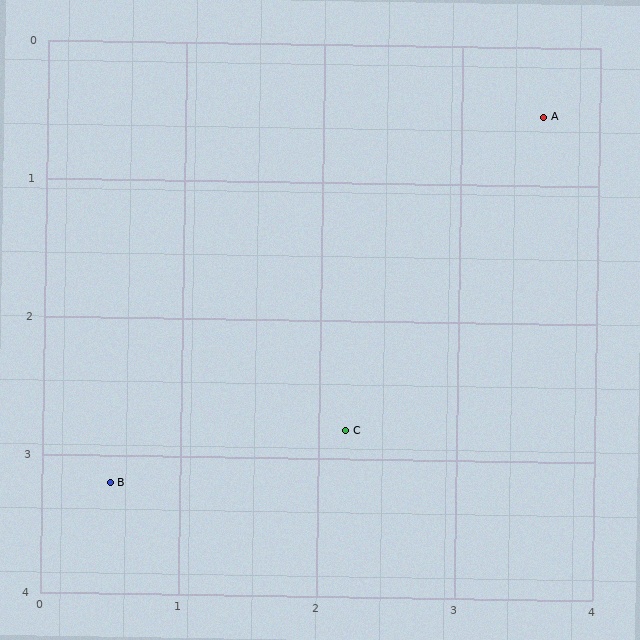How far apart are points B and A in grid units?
Points B and A are about 4.1 grid units apart.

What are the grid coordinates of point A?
Point A is at approximately (3.6, 0.5).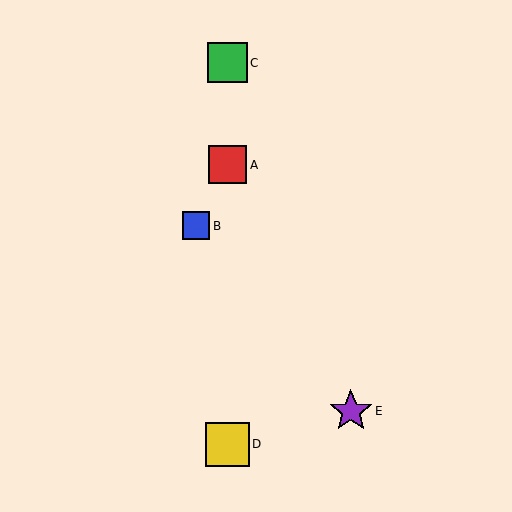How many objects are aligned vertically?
3 objects (A, C, D) are aligned vertically.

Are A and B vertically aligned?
No, A is at x≈227 and B is at x≈196.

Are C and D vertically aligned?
Yes, both are at x≈227.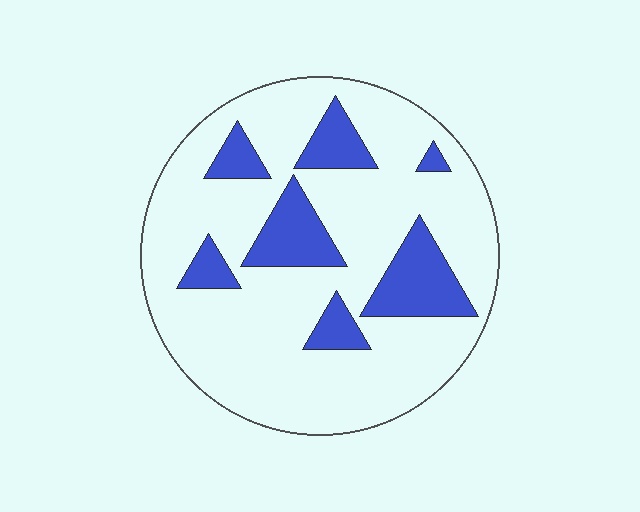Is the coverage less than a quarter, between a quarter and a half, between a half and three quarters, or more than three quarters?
Less than a quarter.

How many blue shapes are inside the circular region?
7.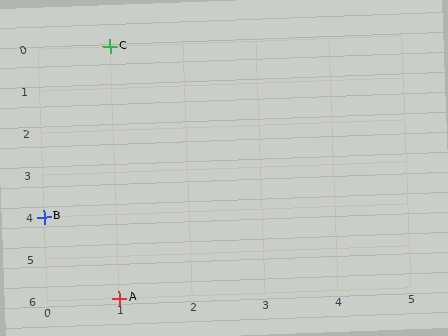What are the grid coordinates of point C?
Point C is at grid coordinates (1, 0).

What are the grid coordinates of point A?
Point A is at grid coordinates (1, 6).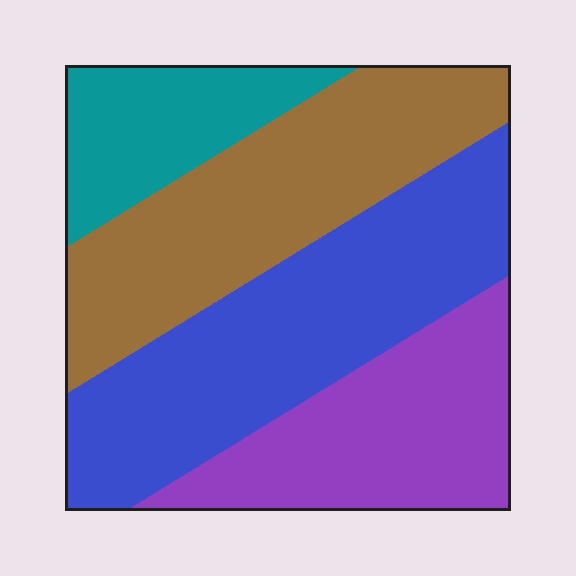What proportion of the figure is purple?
Purple takes up less than a quarter of the figure.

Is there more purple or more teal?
Purple.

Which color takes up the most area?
Blue, at roughly 35%.